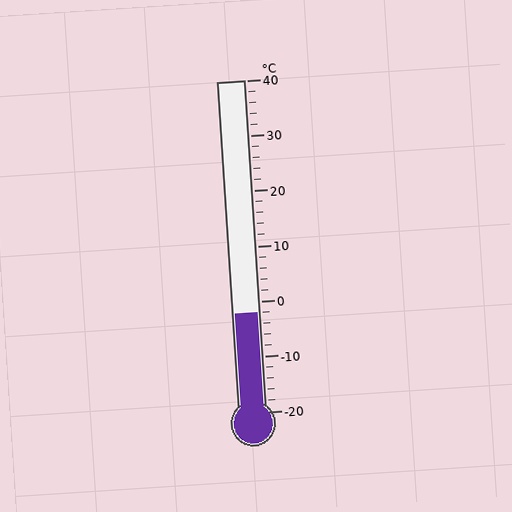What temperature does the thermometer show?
The thermometer shows approximately -2°C.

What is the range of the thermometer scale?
The thermometer scale ranges from -20°C to 40°C.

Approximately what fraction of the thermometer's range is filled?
The thermometer is filled to approximately 30% of its range.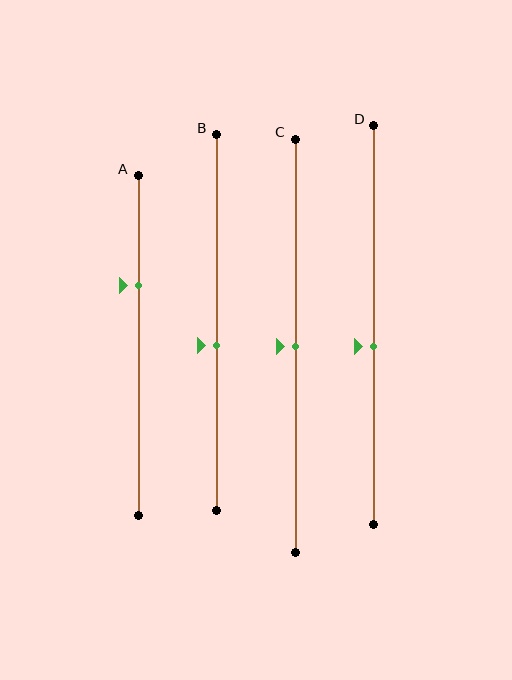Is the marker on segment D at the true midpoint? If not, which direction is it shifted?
No, the marker on segment D is shifted downward by about 5% of the segment length.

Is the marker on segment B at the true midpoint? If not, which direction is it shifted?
No, the marker on segment B is shifted downward by about 6% of the segment length.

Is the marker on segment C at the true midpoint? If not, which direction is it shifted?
Yes, the marker on segment C is at the true midpoint.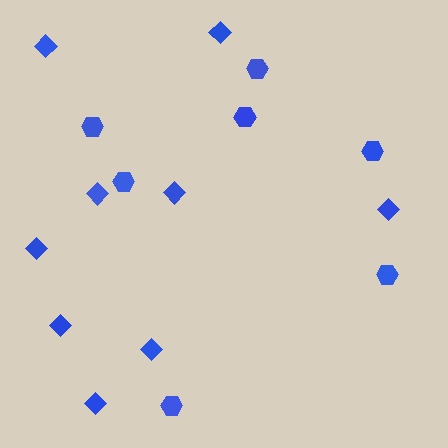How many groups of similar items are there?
There are 2 groups: one group of hexagons (7) and one group of diamonds (9).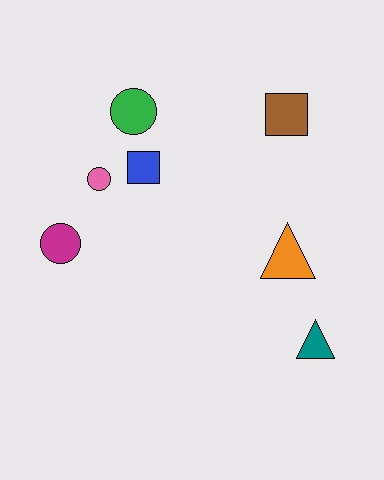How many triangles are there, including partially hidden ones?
There are 2 triangles.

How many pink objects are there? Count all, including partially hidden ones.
There is 1 pink object.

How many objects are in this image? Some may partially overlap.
There are 7 objects.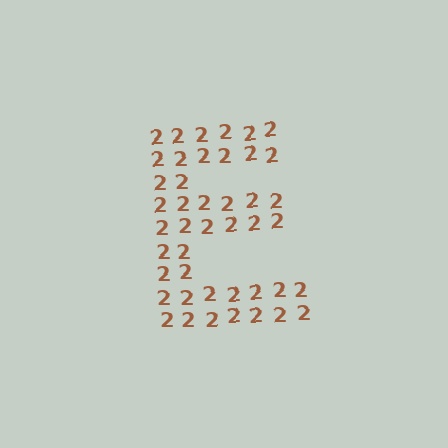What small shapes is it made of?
It is made of small digit 2's.